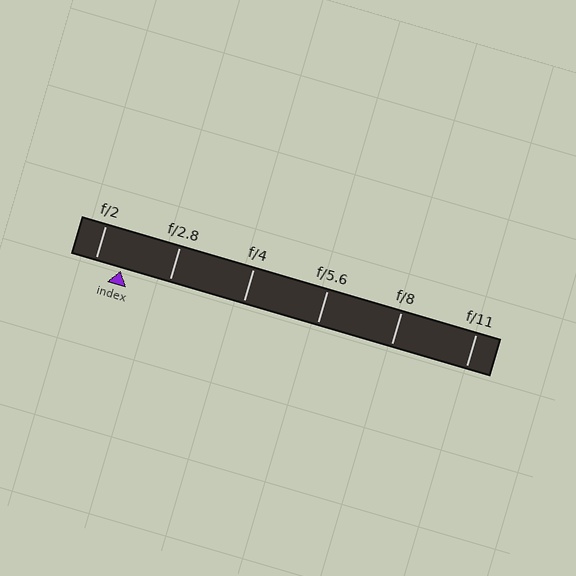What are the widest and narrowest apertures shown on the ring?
The widest aperture shown is f/2 and the narrowest is f/11.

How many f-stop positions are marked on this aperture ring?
There are 6 f-stop positions marked.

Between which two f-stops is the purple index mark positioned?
The index mark is between f/2 and f/2.8.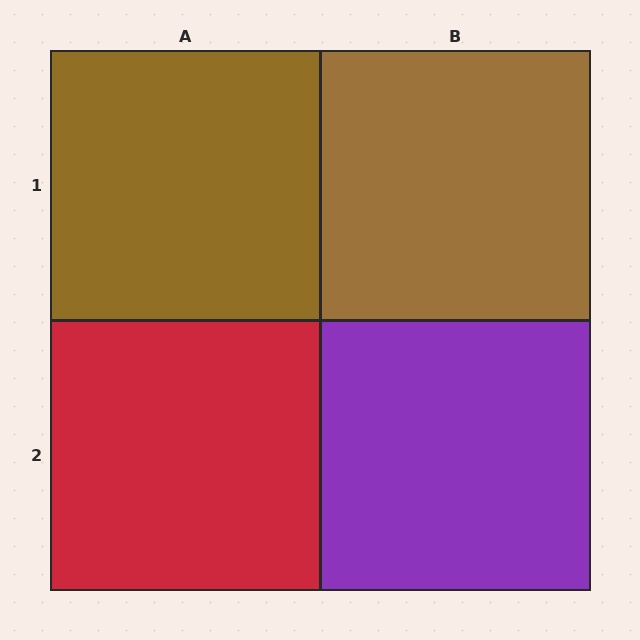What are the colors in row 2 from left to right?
Red, purple.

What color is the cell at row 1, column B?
Brown.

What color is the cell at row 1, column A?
Brown.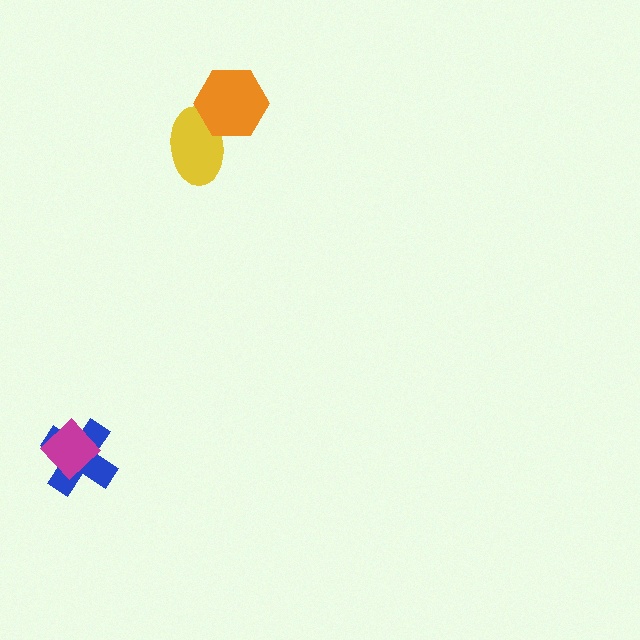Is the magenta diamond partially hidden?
No, no other shape covers it.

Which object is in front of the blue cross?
The magenta diamond is in front of the blue cross.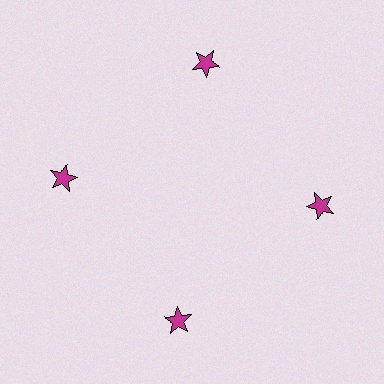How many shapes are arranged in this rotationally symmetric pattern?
There are 4 shapes, arranged in 4 groups of 1.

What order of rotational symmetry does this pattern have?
This pattern has 4-fold rotational symmetry.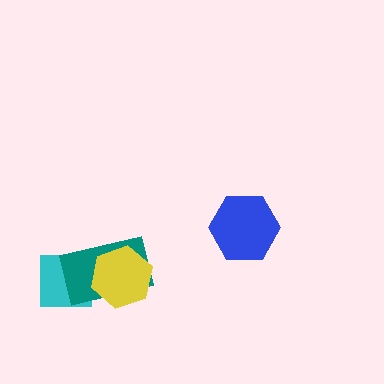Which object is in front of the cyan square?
The teal rectangle is in front of the cyan square.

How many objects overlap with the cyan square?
1 object overlaps with the cyan square.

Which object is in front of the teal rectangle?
The yellow hexagon is in front of the teal rectangle.